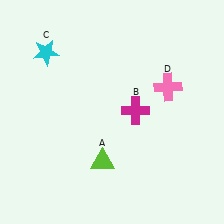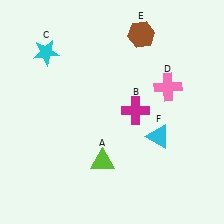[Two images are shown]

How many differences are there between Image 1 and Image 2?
There are 2 differences between the two images.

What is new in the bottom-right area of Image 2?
A cyan triangle (F) was added in the bottom-right area of Image 2.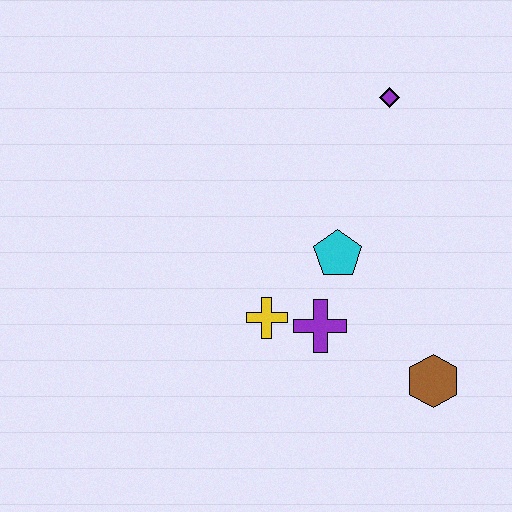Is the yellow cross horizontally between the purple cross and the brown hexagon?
No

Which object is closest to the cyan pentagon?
The purple cross is closest to the cyan pentagon.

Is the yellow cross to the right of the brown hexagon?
No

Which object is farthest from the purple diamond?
The brown hexagon is farthest from the purple diamond.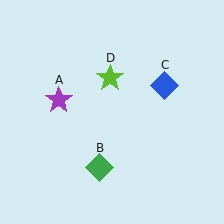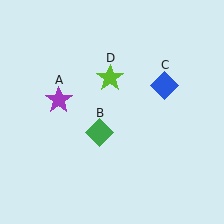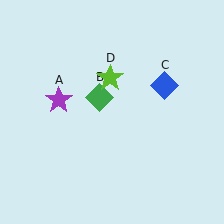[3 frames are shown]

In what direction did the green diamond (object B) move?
The green diamond (object B) moved up.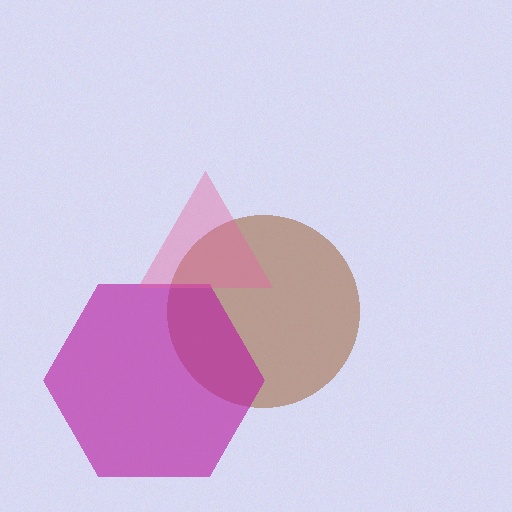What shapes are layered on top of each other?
The layered shapes are: a brown circle, a magenta hexagon, a pink triangle.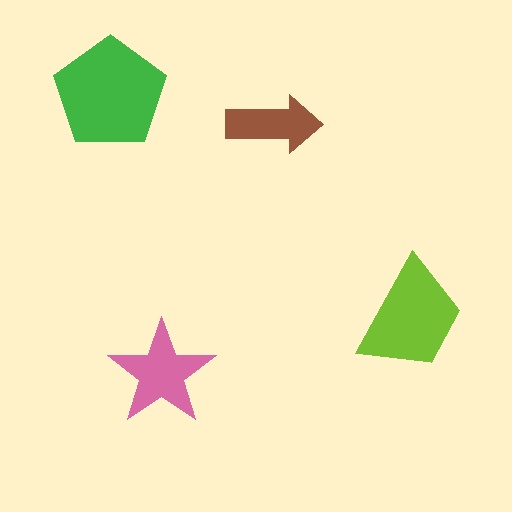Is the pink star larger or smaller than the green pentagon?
Smaller.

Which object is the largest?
The green pentagon.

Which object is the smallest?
The brown arrow.